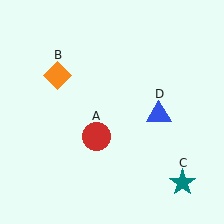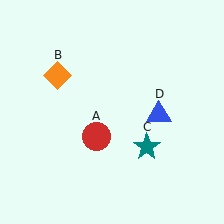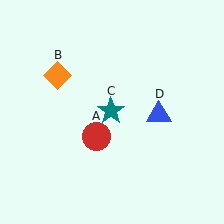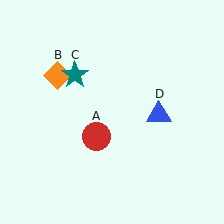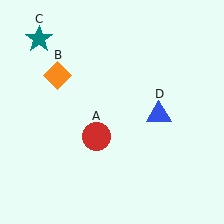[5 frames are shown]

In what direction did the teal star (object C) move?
The teal star (object C) moved up and to the left.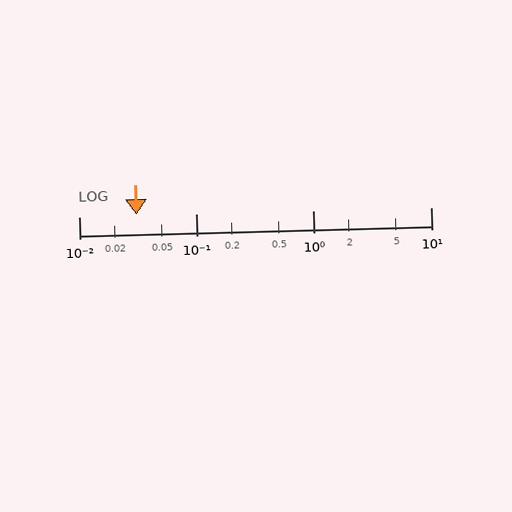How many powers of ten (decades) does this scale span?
The scale spans 3 decades, from 0.01 to 10.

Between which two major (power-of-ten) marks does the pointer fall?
The pointer is between 0.01 and 0.1.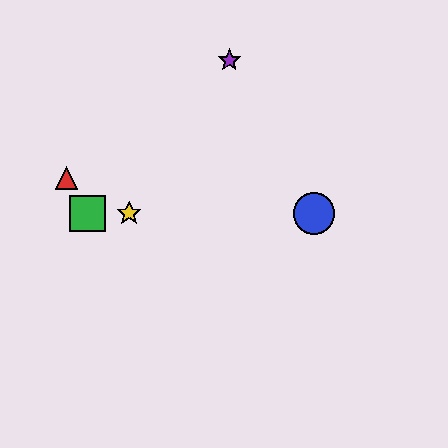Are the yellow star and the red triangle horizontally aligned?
No, the yellow star is at y≈213 and the red triangle is at y≈178.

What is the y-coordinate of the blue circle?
The blue circle is at y≈213.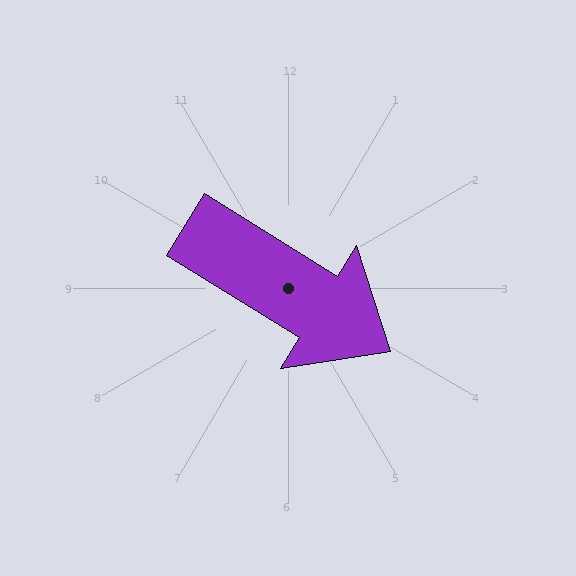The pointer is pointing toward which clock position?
Roughly 4 o'clock.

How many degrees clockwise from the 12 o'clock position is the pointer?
Approximately 122 degrees.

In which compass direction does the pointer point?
Southeast.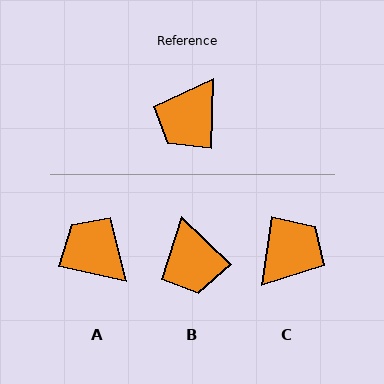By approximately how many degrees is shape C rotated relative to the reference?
Approximately 173 degrees counter-clockwise.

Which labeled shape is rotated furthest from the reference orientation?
C, about 173 degrees away.